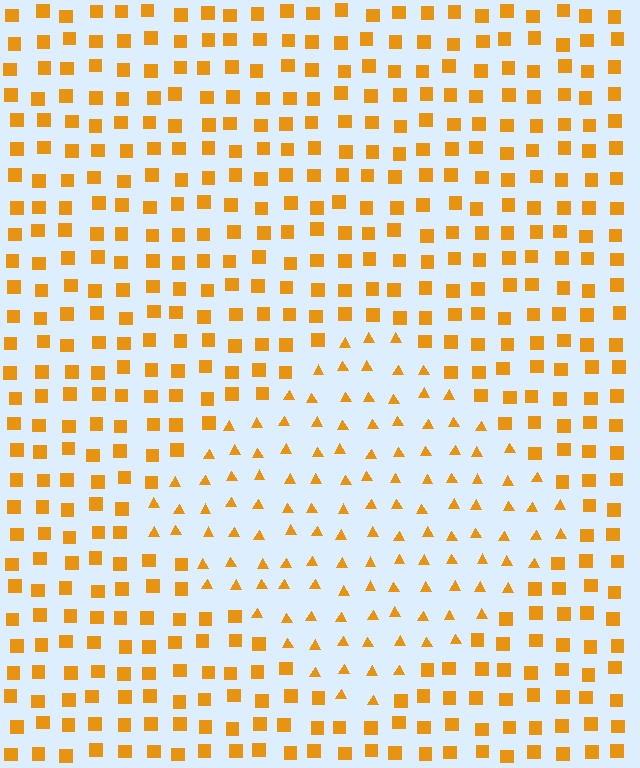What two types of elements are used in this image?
The image uses triangles inside the diamond region and squares outside it.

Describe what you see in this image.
The image is filled with small orange elements arranged in a uniform grid. A diamond-shaped region contains triangles, while the surrounding area contains squares. The boundary is defined purely by the change in element shape.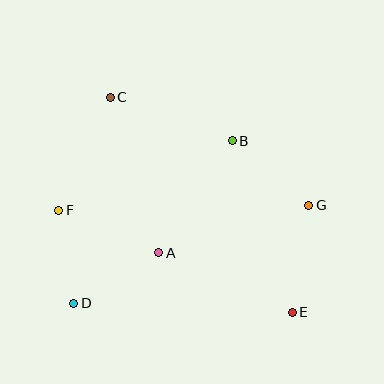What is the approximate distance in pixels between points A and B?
The distance between A and B is approximately 134 pixels.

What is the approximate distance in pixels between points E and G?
The distance between E and G is approximately 109 pixels.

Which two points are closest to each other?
Points D and F are closest to each other.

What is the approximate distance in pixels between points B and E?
The distance between B and E is approximately 182 pixels.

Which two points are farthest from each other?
Points C and E are farthest from each other.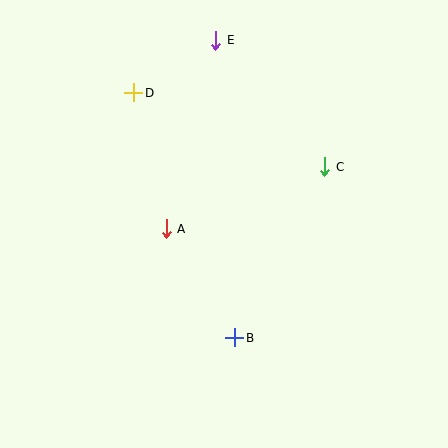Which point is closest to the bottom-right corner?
Point B is closest to the bottom-right corner.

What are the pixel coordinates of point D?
Point D is at (134, 93).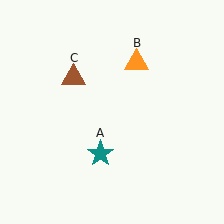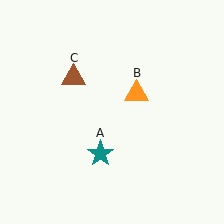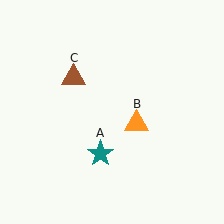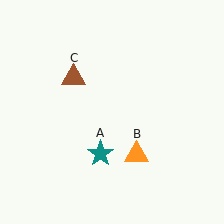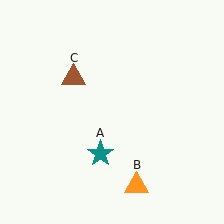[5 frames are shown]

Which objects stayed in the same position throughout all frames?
Teal star (object A) and brown triangle (object C) remained stationary.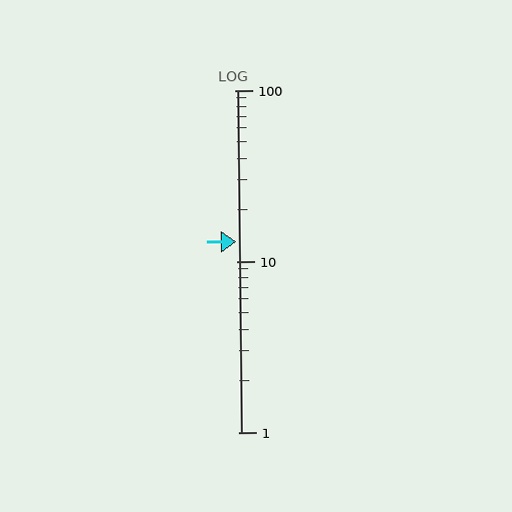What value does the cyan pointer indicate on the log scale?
The pointer indicates approximately 13.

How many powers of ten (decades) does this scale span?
The scale spans 2 decades, from 1 to 100.